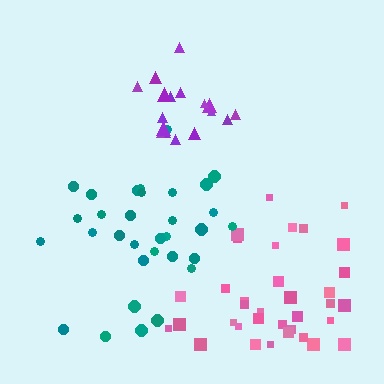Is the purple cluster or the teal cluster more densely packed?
Purple.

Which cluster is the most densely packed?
Purple.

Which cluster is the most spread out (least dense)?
Teal.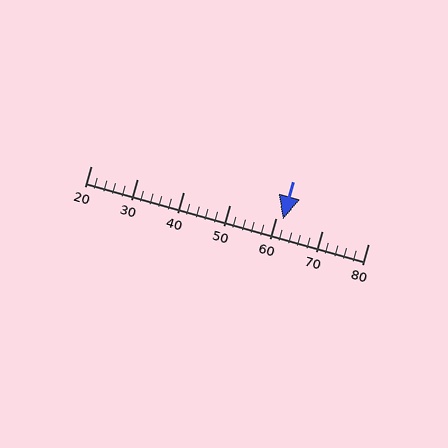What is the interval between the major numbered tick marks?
The major tick marks are spaced 10 units apart.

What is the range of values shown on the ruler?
The ruler shows values from 20 to 80.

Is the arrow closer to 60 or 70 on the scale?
The arrow is closer to 60.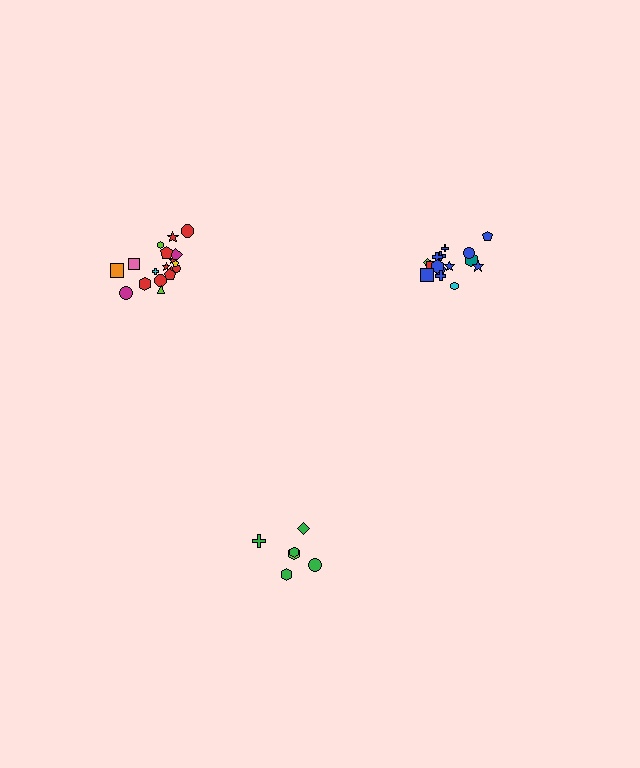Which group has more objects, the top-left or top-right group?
The top-left group.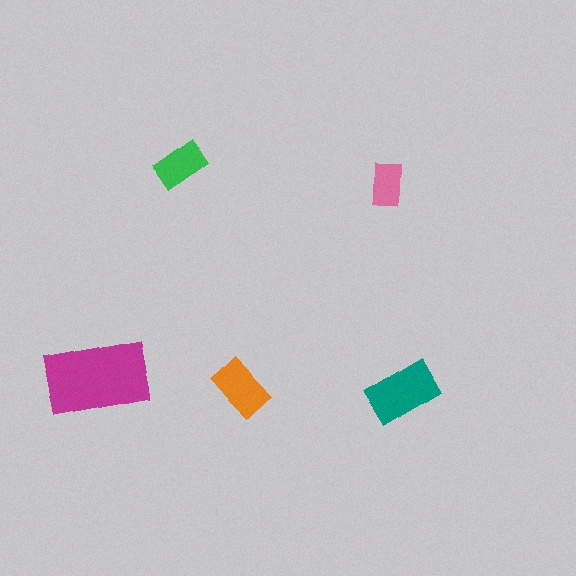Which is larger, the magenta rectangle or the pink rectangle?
The magenta one.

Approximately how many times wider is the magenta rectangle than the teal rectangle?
About 1.5 times wider.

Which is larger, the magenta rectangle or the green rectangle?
The magenta one.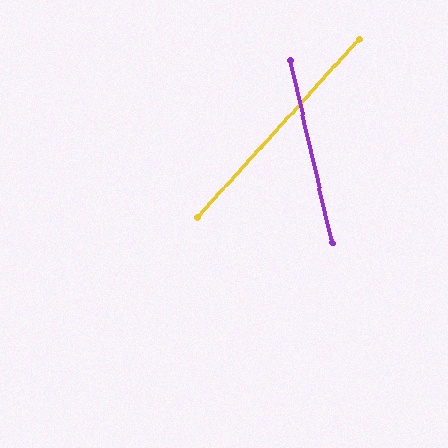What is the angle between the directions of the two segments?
Approximately 55 degrees.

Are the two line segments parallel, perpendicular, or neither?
Neither parallel nor perpendicular — they differ by about 55°.